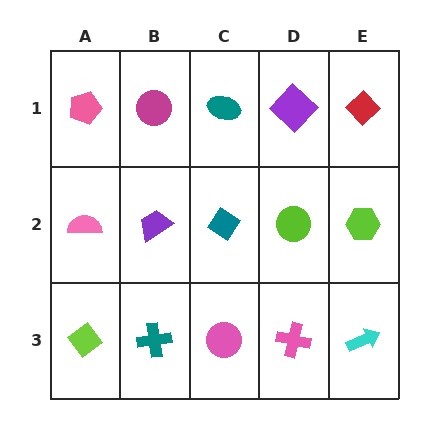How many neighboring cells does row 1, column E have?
2.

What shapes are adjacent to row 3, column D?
A lime circle (row 2, column D), a pink circle (row 3, column C), a cyan arrow (row 3, column E).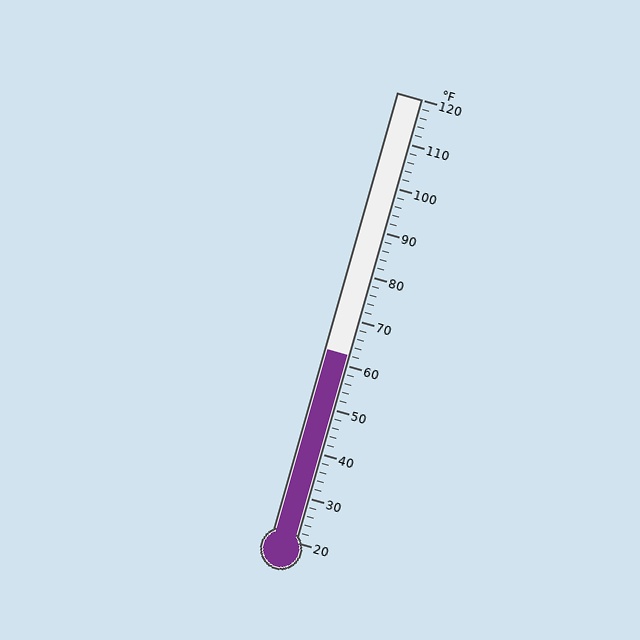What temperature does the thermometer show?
The thermometer shows approximately 62°F.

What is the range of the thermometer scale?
The thermometer scale ranges from 20°F to 120°F.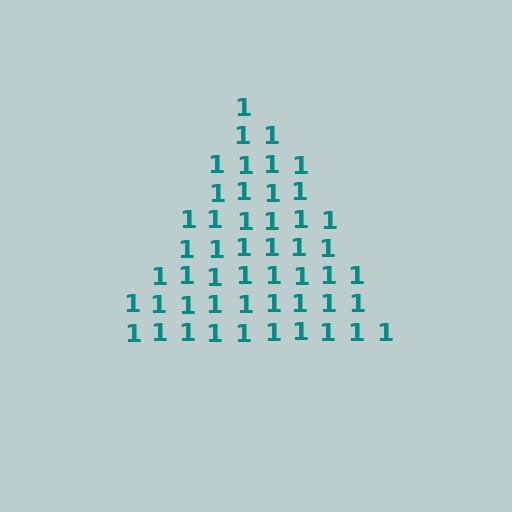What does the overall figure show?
The overall figure shows a triangle.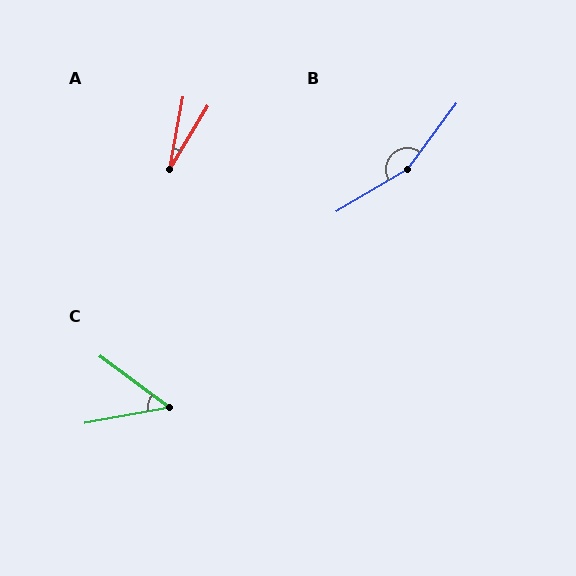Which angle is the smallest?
A, at approximately 21 degrees.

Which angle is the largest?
B, at approximately 157 degrees.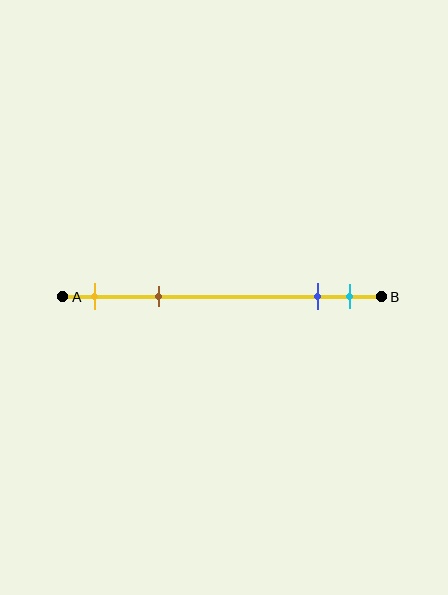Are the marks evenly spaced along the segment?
No, the marks are not evenly spaced.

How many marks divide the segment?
There are 4 marks dividing the segment.